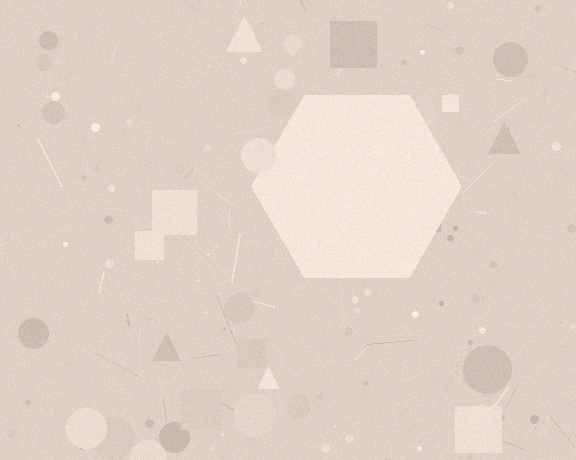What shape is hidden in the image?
A hexagon is hidden in the image.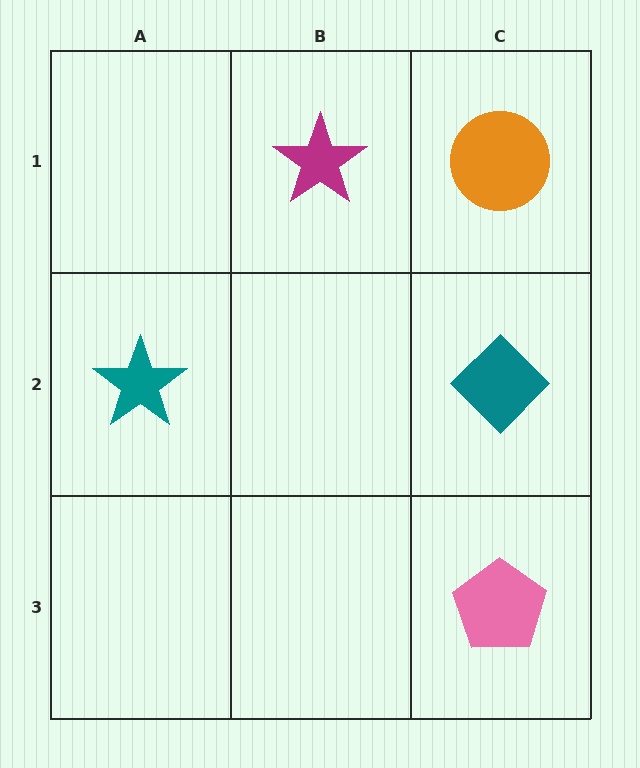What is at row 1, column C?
An orange circle.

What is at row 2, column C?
A teal diamond.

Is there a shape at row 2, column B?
No, that cell is empty.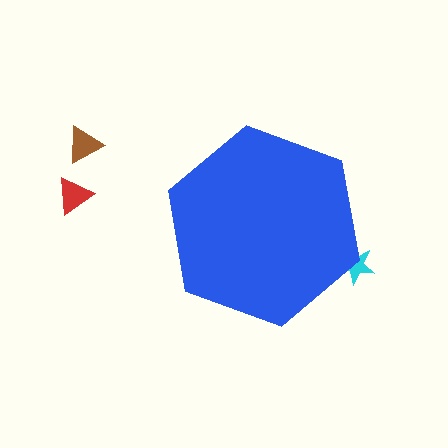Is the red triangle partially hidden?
No, the red triangle is fully visible.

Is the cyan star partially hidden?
Yes, the cyan star is partially hidden behind the blue hexagon.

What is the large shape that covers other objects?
A blue hexagon.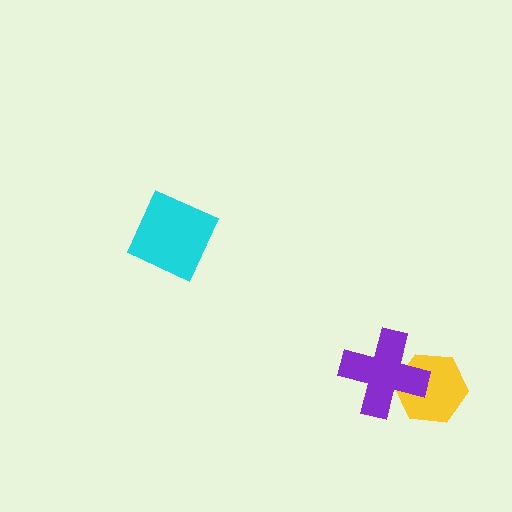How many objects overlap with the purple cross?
1 object overlaps with the purple cross.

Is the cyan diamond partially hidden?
No, no other shape covers it.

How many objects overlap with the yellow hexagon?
1 object overlaps with the yellow hexagon.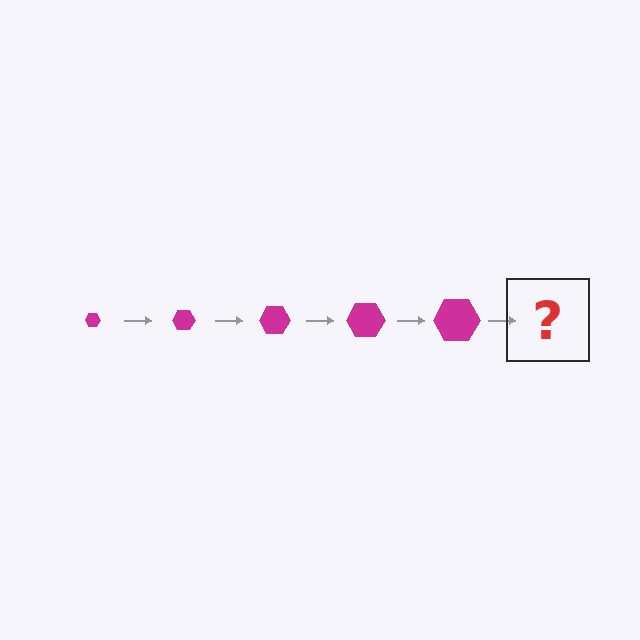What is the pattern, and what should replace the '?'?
The pattern is that the hexagon gets progressively larger each step. The '?' should be a magenta hexagon, larger than the previous one.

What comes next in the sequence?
The next element should be a magenta hexagon, larger than the previous one.